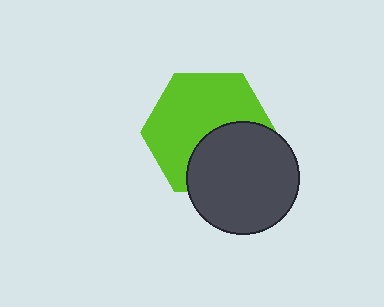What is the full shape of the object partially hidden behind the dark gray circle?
The partially hidden object is a lime hexagon.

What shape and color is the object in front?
The object in front is a dark gray circle.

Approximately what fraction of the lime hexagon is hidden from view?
Roughly 38% of the lime hexagon is hidden behind the dark gray circle.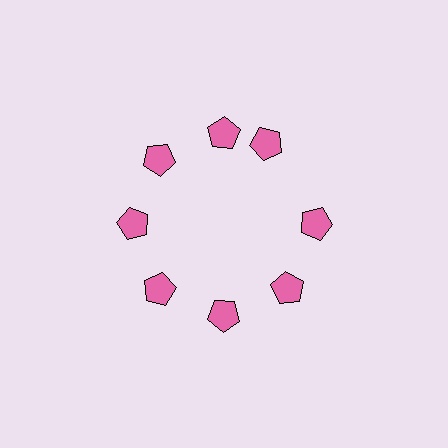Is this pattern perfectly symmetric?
No. The 8 pink pentagons are arranged in a ring, but one element near the 2 o'clock position is rotated out of alignment along the ring, breaking the 8-fold rotational symmetry.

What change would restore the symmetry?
The symmetry would be restored by rotating it back into even spacing with its neighbors so that all 8 pentagons sit at equal angles and equal distance from the center.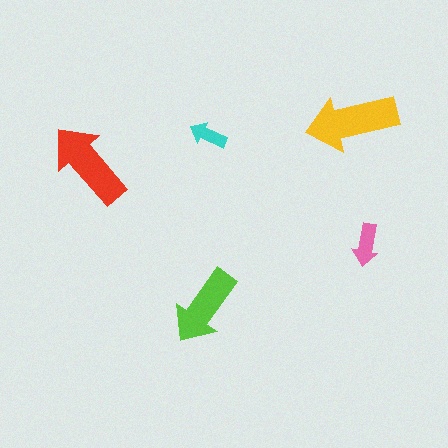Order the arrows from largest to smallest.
the yellow one, the red one, the lime one, the pink one, the cyan one.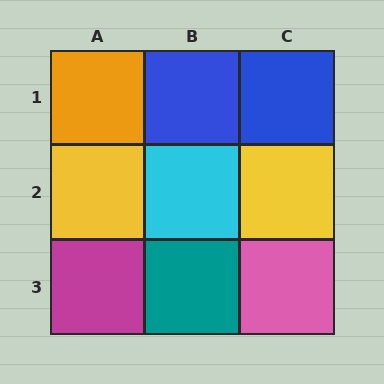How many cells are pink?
1 cell is pink.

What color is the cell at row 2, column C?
Yellow.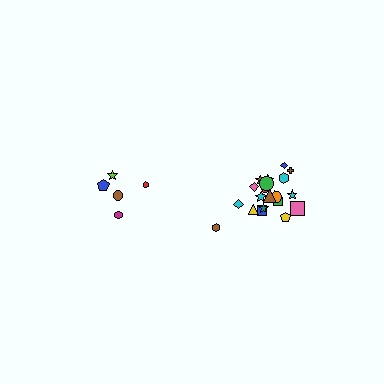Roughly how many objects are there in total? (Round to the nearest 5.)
Roughly 25 objects in total.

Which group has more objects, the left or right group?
The right group.